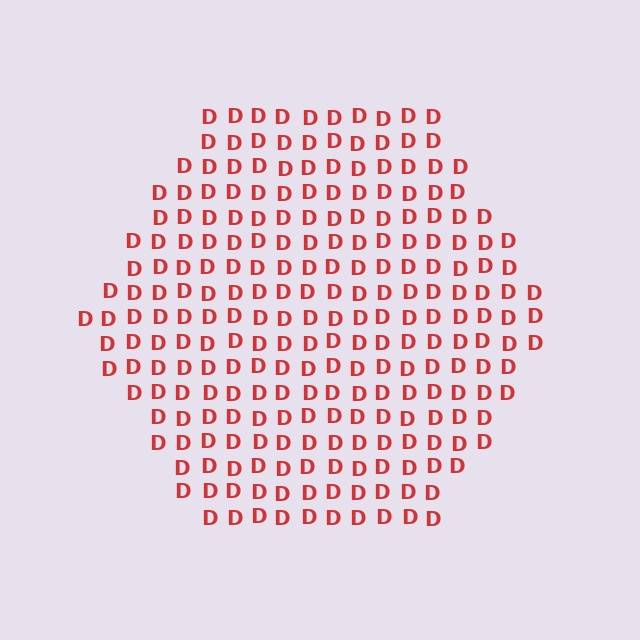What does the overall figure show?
The overall figure shows a hexagon.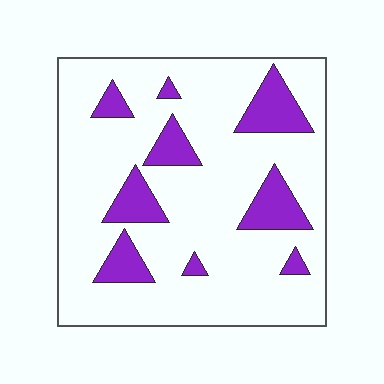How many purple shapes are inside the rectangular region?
9.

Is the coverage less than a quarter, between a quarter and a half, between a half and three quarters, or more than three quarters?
Less than a quarter.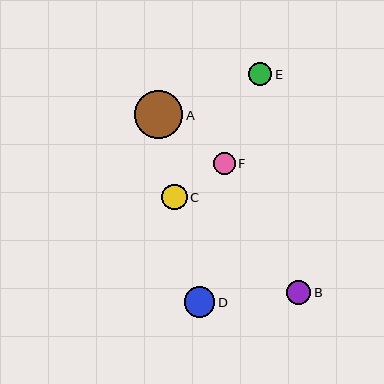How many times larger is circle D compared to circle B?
Circle D is approximately 1.2 times the size of circle B.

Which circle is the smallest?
Circle F is the smallest with a size of approximately 22 pixels.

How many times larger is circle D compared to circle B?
Circle D is approximately 1.2 times the size of circle B.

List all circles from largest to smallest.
From largest to smallest: A, D, C, B, E, F.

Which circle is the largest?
Circle A is the largest with a size of approximately 48 pixels.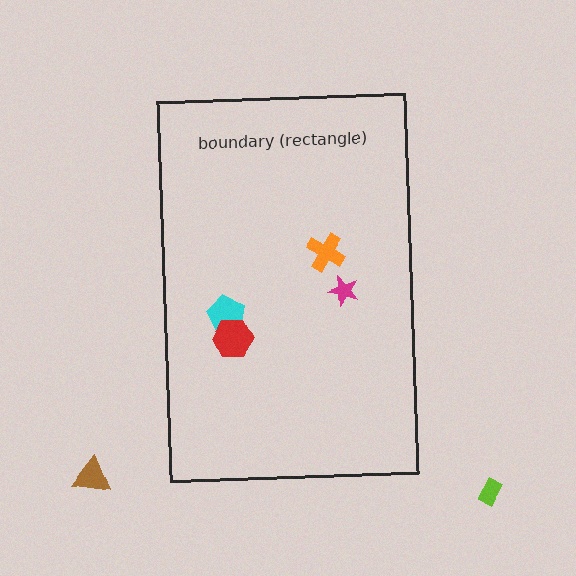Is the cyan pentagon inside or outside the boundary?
Inside.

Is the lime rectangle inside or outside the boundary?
Outside.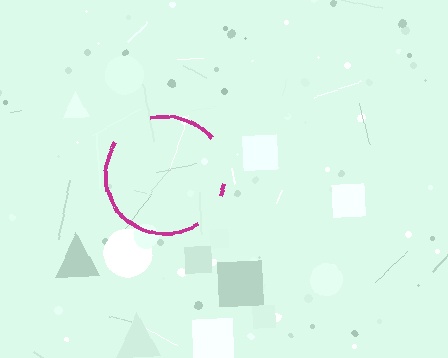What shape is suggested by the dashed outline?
The dashed outline suggests a circle.